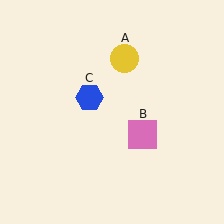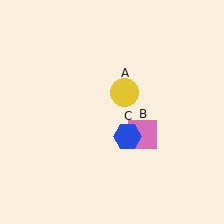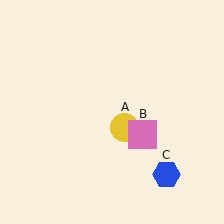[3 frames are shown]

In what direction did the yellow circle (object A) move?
The yellow circle (object A) moved down.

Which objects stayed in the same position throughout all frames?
Pink square (object B) remained stationary.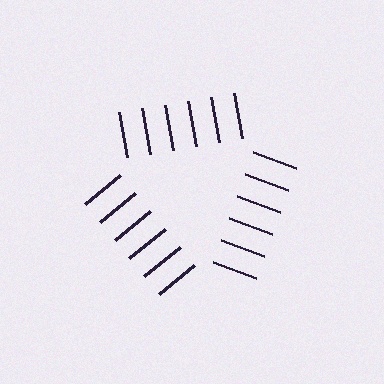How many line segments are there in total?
18 — 6 along each of the 3 edges.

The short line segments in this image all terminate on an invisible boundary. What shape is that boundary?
An illusory triangle — the line segments terminate on its edges but no continuous stroke is drawn.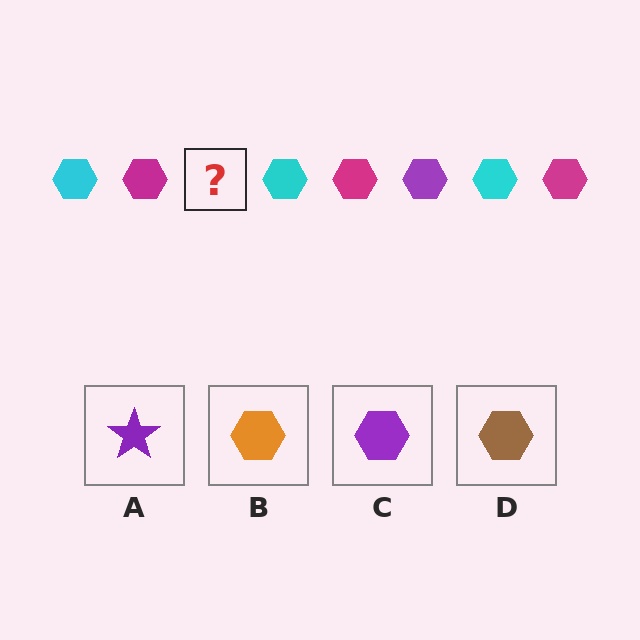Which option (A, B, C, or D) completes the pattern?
C.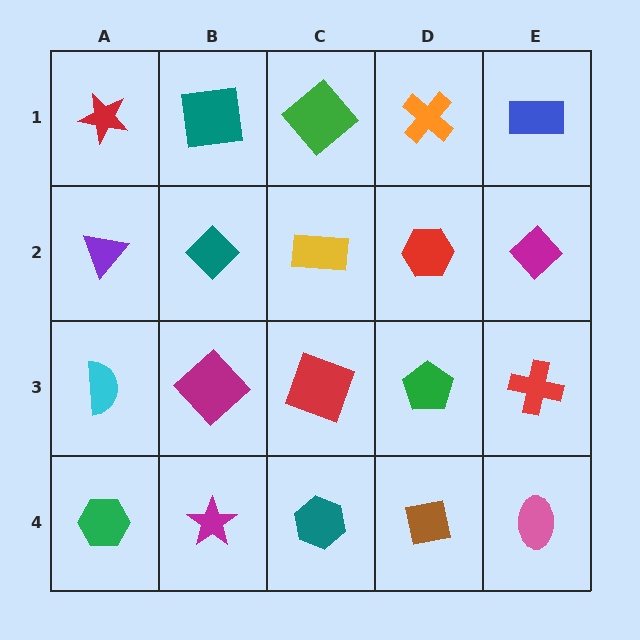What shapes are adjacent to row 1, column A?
A purple triangle (row 2, column A), a teal square (row 1, column B).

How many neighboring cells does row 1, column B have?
3.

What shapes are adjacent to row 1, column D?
A red hexagon (row 2, column D), a green diamond (row 1, column C), a blue rectangle (row 1, column E).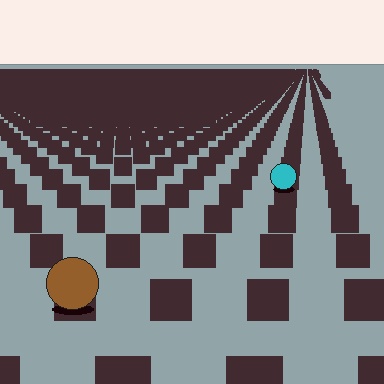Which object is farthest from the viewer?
The cyan circle is farthest from the viewer. It appears smaller and the ground texture around it is denser.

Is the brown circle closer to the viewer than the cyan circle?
Yes. The brown circle is closer — you can tell from the texture gradient: the ground texture is coarser near it.